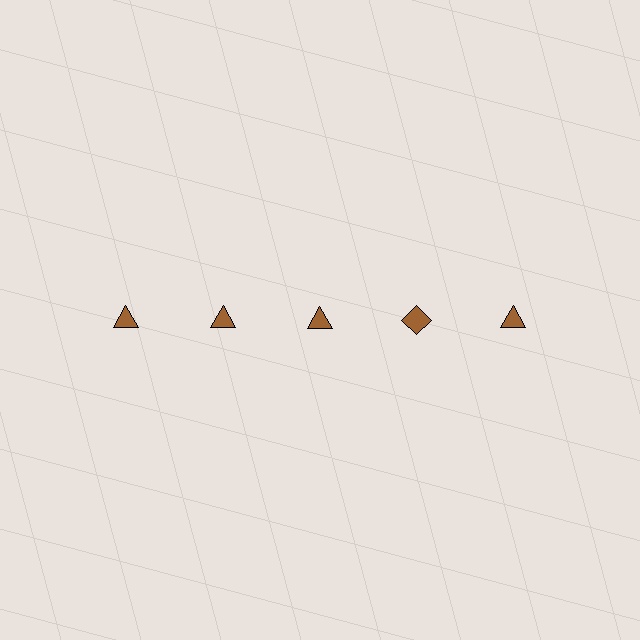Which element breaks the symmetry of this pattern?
The brown diamond in the top row, second from right column breaks the symmetry. All other shapes are brown triangles.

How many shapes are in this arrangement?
There are 5 shapes arranged in a grid pattern.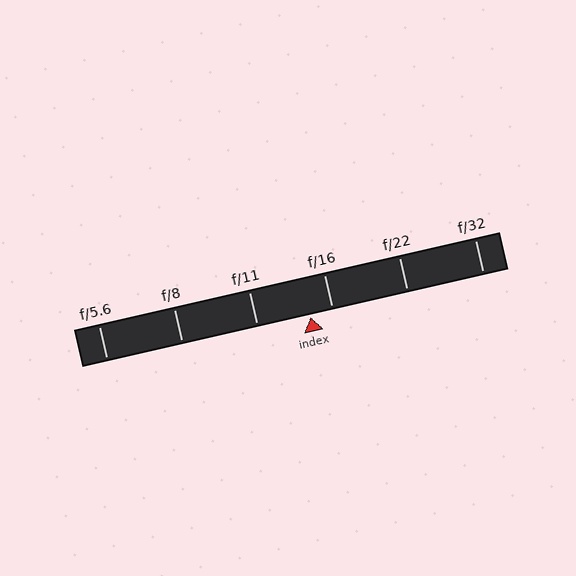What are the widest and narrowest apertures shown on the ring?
The widest aperture shown is f/5.6 and the narrowest is f/32.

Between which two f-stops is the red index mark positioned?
The index mark is between f/11 and f/16.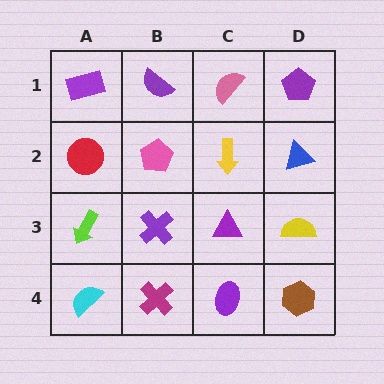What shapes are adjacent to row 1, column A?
A red circle (row 2, column A), a purple semicircle (row 1, column B).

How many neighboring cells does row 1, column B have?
3.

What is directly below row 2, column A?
A lime arrow.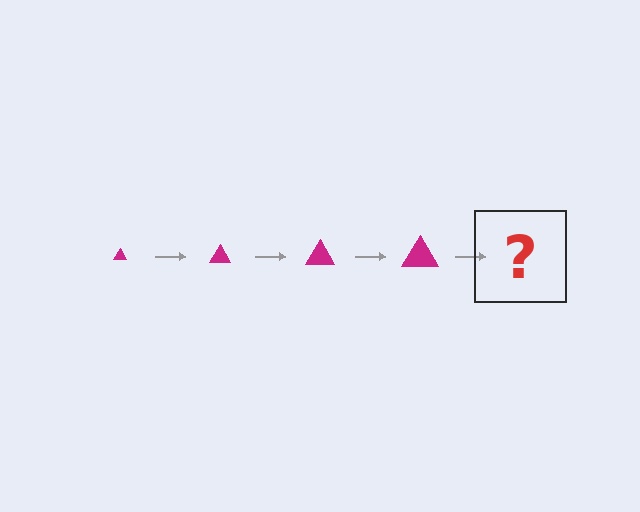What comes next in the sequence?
The next element should be a magenta triangle, larger than the previous one.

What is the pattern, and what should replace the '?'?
The pattern is that the triangle gets progressively larger each step. The '?' should be a magenta triangle, larger than the previous one.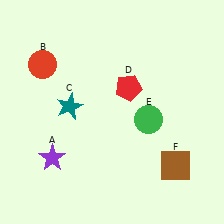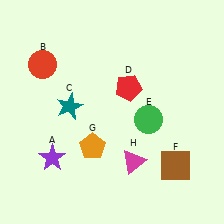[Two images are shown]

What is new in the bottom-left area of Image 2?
An orange pentagon (G) was added in the bottom-left area of Image 2.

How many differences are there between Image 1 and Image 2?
There are 2 differences between the two images.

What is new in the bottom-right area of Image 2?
A magenta triangle (H) was added in the bottom-right area of Image 2.